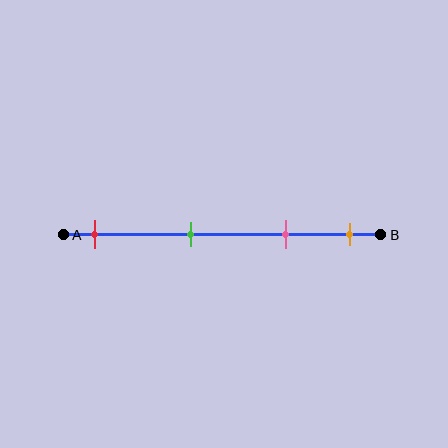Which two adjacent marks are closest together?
The pink and orange marks are the closest adjacent pair.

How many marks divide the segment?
There are 4 marks dividing the segment.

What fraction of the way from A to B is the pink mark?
The pink mark is approximately 70% (0.7) of the way from A to B.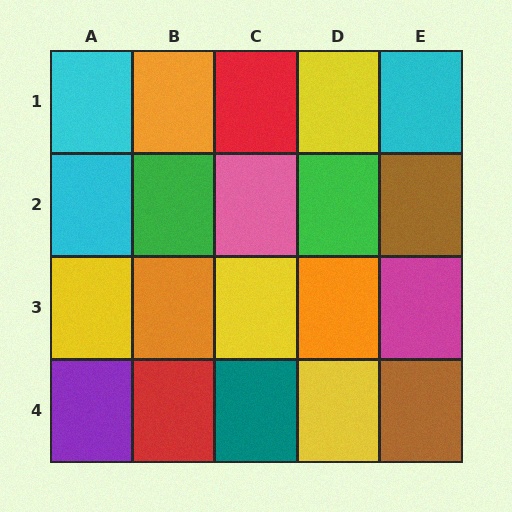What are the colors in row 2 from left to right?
Cyan, green, pink, green, brown.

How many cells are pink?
1 cell is pink.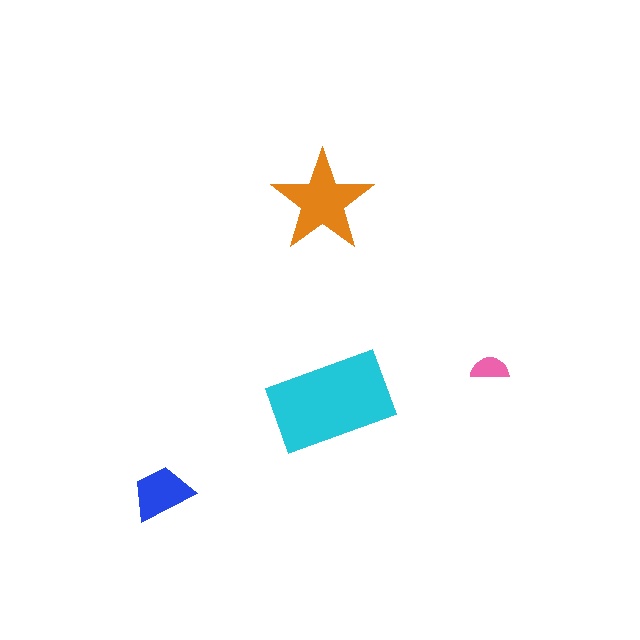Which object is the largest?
The cyan rectangle.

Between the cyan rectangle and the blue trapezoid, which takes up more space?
The cyan rectangle.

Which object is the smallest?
The pink semicircle.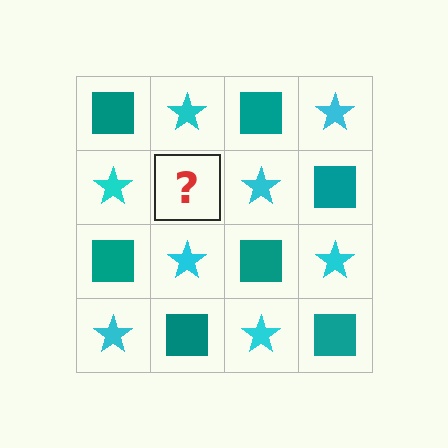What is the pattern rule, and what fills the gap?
The rule is that it alternates teal square and cyan star in a checkerboard pattern. The gap should be filled with a teal square.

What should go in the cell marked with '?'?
The missing cell should contain a teal square.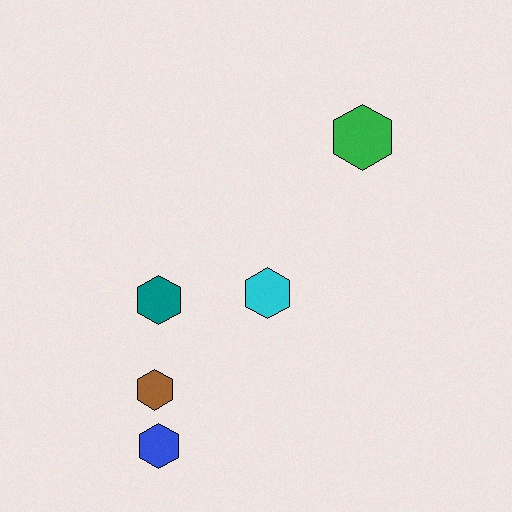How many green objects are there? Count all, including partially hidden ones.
There is 1 green object.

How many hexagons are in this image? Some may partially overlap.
There are 5 hexagons.